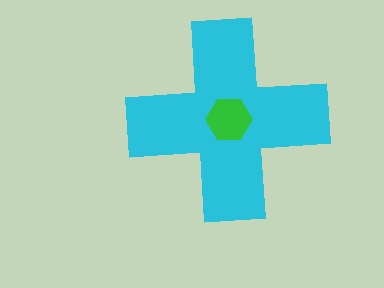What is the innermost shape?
The green hexagon.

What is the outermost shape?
The cyan cross.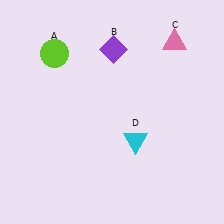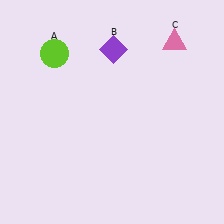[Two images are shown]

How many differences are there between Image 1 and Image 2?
There is 1 difference between the two images.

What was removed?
The cyan triangle (D) was removed in Image 2.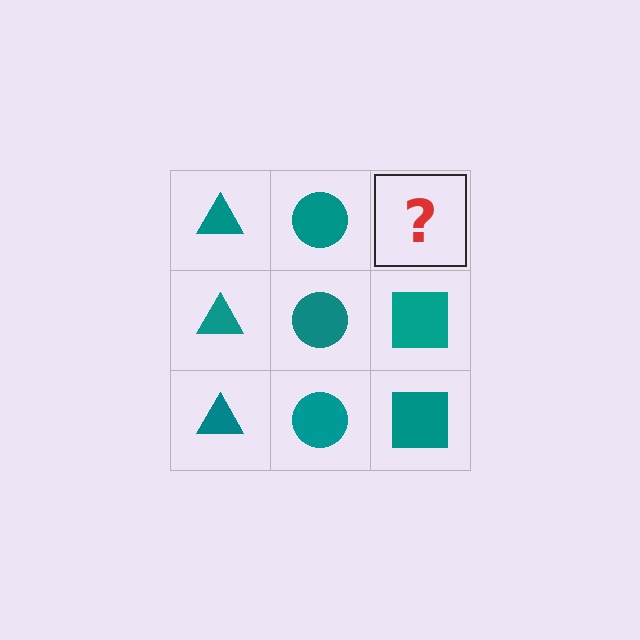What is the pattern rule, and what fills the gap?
The rule is that each column has a consistent shape. The gap should be filled with a teal square.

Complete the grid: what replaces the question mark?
The question mark should be replaced with a teal square.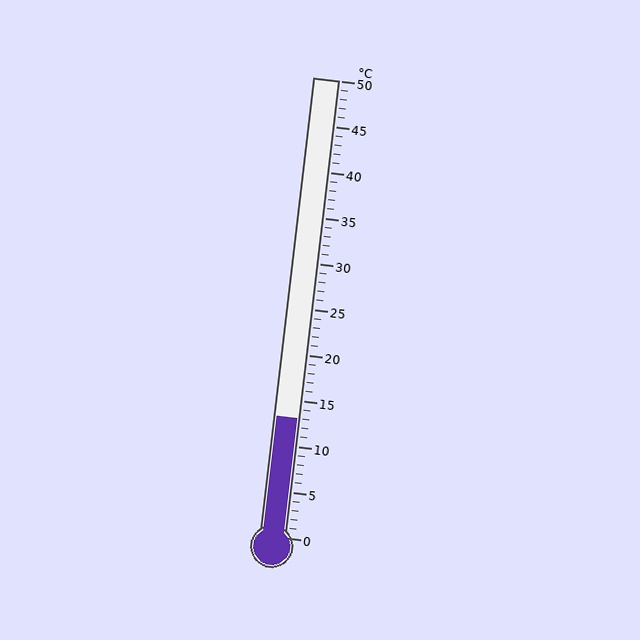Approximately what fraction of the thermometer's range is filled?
The thermometer is filled to approximately 25% of its range.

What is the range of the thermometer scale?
The thermometer scale ranges from 0°C to 50°C.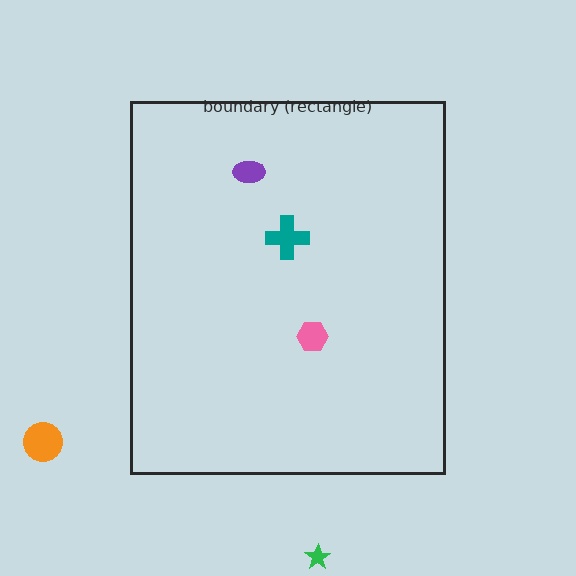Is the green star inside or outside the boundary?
Outside.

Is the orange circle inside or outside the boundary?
Outside.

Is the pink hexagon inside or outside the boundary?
Inside.